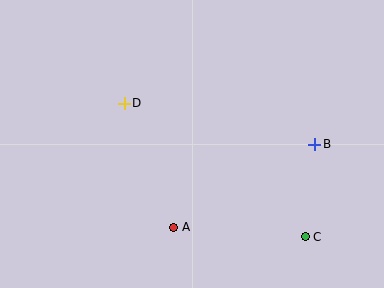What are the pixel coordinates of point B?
Point B is at (315, 144).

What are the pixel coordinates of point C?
Point C is at (305, 237).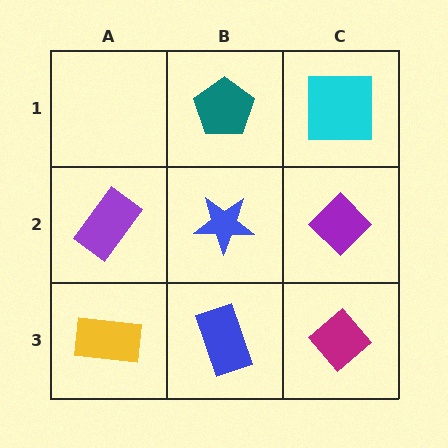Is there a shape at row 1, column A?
No, that cell is empty.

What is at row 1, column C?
A cyan square.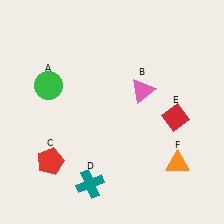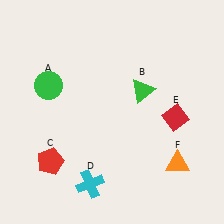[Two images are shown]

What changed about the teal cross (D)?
In Image 1, D is teal. In Image 2, it changed to cyan.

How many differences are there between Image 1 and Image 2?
There are 2 differences between the two images.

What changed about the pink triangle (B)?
In Image 1, B is pink. In Image 2, it changed to green.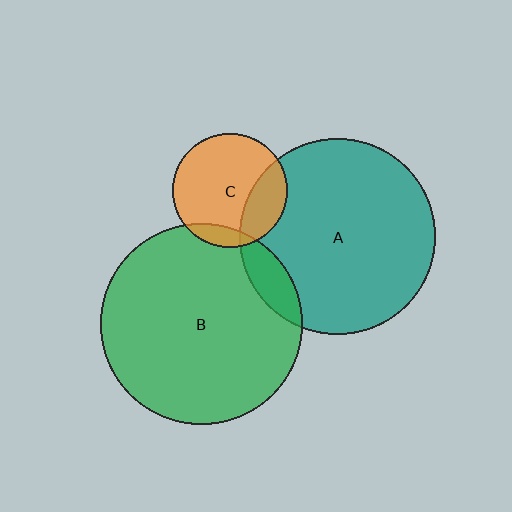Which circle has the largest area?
Circle B (green).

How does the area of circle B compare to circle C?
Approximately 3.1 times.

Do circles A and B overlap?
Yes.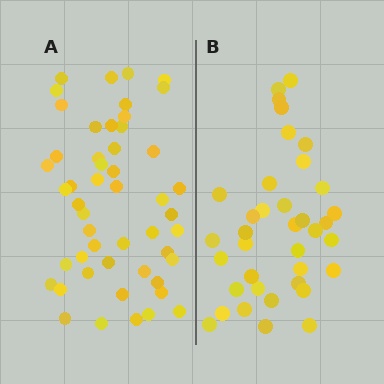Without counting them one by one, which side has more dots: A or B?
Region A (the left region) has more dots.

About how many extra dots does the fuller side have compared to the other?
Region A has approximately 15 more dots than region B.